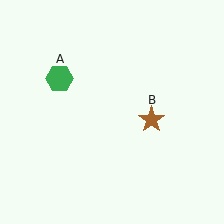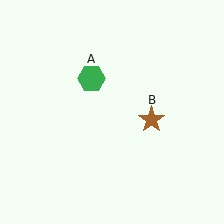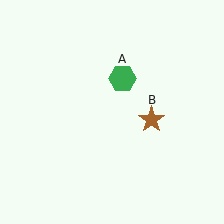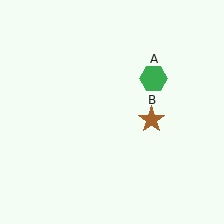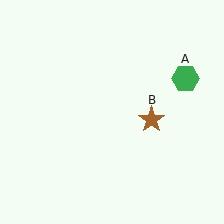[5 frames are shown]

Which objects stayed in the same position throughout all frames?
Brown star (object B) remained stationary.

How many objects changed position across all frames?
1 object changed position: green hexagon (object A).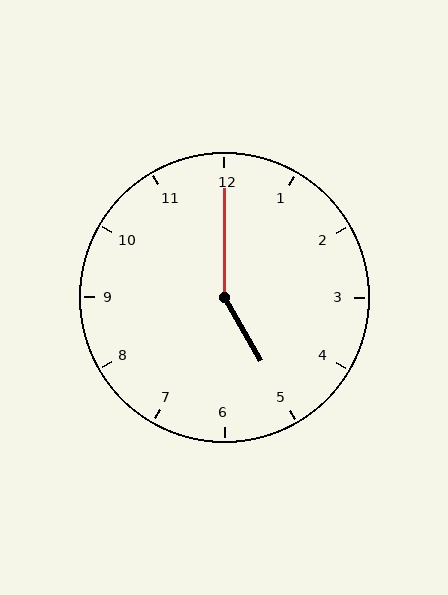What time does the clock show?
5:00.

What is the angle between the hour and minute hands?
Approximately 150 degrees.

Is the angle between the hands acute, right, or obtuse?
It is obtuse.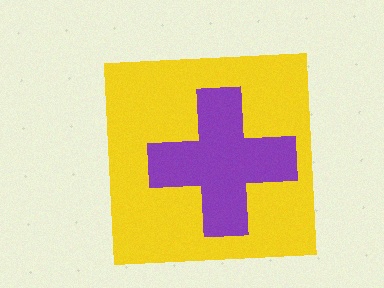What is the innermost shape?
The purple cross.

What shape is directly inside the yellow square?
The purple cross.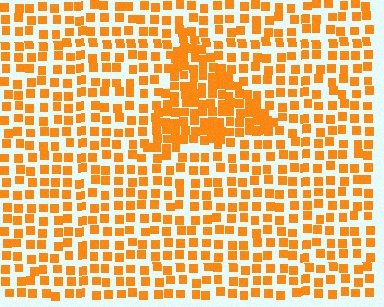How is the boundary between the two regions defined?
The boundary is defined by a change in element density (approximately 1.9x ratio). All elements are the same color, size, and shape.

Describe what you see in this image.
The image contains small orange elements arranged at two different densities. A triangle-shaped region is visible where the elements are more densely packed than the surrounding area.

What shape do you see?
I see a triangle.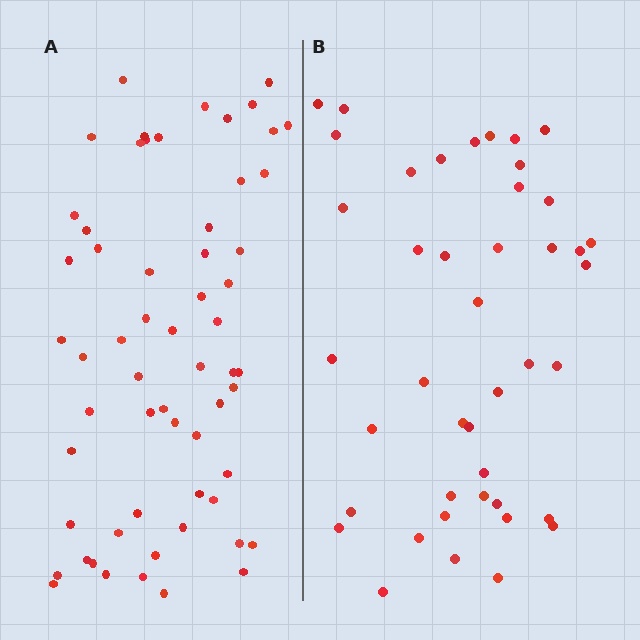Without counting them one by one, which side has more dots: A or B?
Region A (the left region) has more dots.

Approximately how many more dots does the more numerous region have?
Region A has approximately 15 more dots than region B.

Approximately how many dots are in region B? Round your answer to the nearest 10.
About 40 dots. (The exact count is 43, which rounds to 40.)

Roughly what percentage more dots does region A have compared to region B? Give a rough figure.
About 40% more.